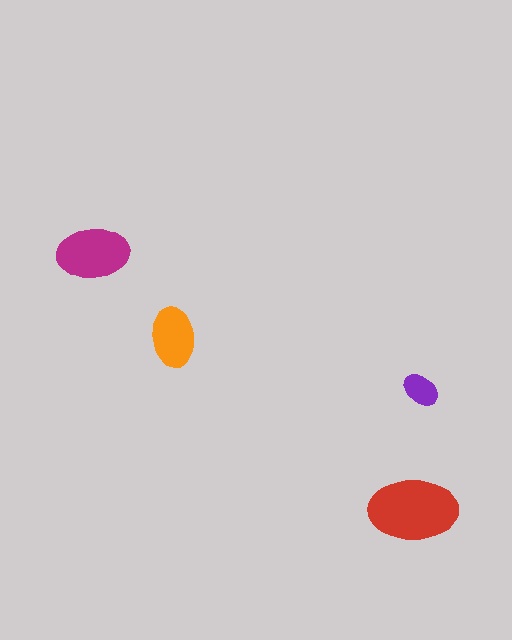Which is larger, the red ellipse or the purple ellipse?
The red one.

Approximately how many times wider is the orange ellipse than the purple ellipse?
About 1.5 times wider.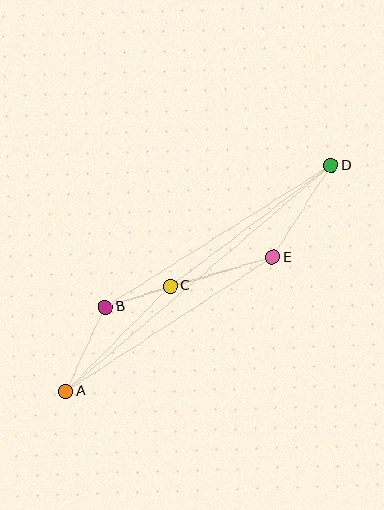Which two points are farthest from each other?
Points A and D are farthest from each other.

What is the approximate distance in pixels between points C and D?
The distance between C and D is approximately 201 pixels.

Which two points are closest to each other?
Points B and C are closest to each other.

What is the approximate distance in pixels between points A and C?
The distance between A and C is approximately 148 pixels.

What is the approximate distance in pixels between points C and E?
The distance between C and E is approximately 107 pixels.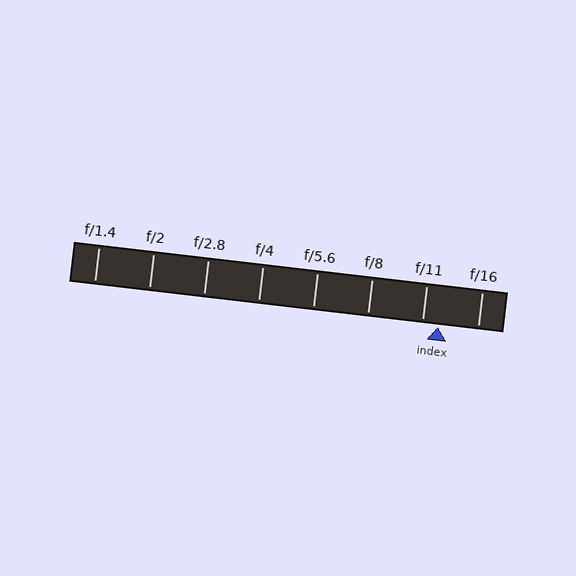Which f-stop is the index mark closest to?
The index mark is closest to f/11.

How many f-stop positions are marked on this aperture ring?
There are 8 f-stop positions marked.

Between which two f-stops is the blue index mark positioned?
The index mark is between f/11 and f/16.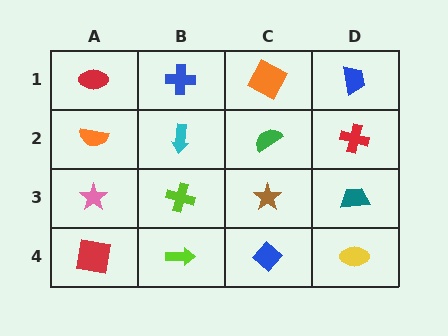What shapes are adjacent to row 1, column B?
A cyan arrow (row 2, column B), a red ellipse (row 1, column A), an orange square (row 1, column C).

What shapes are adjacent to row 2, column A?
A red ellipse (row 1, column A), a pink star (row 3, column A), a cyan arrow (row 2, column B).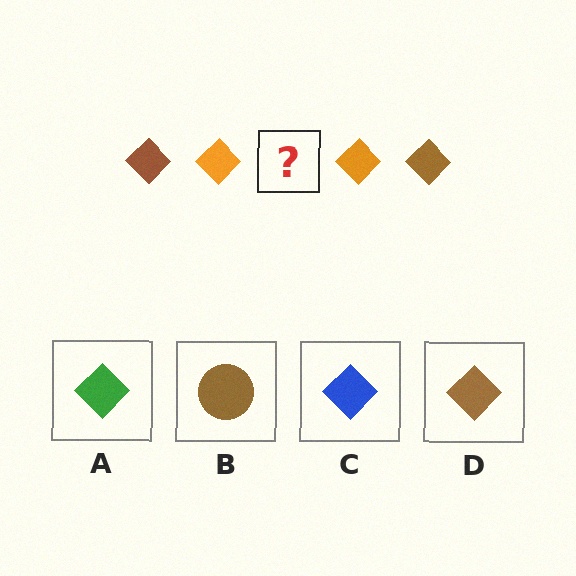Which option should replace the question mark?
Option D.